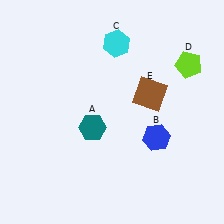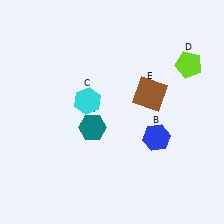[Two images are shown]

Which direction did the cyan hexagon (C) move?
The cyan hexagon (C) moved down.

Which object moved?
The cyan hexagon (C) moved down.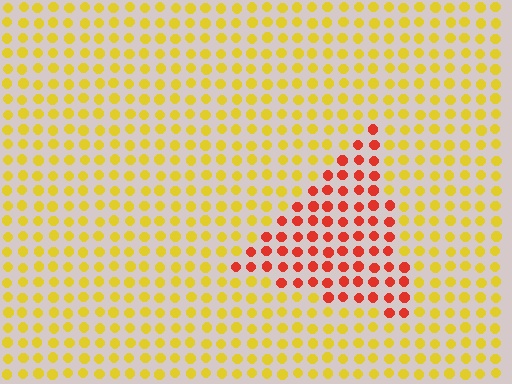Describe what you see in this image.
The image is filled with small yellow elements in a uniform arrangement. A triangle-shaped region is visible where the elements are tinted to a slightly different hue, forming a subtle color boundary.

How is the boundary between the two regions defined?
The boundary is defined purely by a slight shift in hue (about 50 degrees). Spacing, size, and orientation are identical on both sides.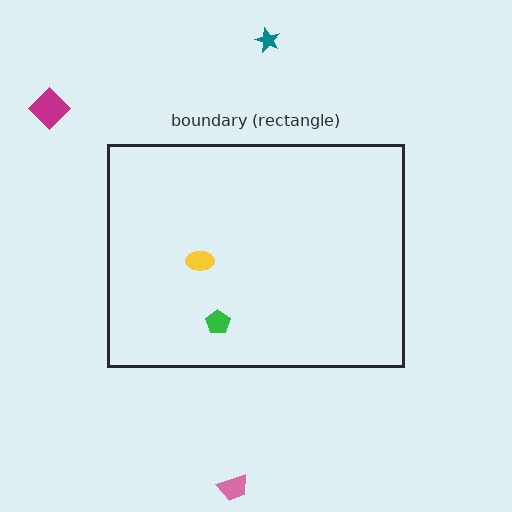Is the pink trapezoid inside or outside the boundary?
Outside.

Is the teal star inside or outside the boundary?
Outside.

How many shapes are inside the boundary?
2 inside, 3 outside.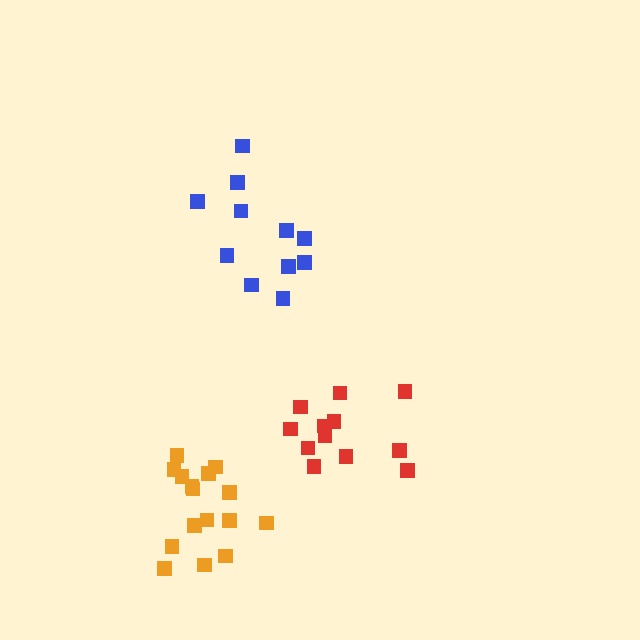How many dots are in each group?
Group 1: 12 dots, Group 2: 16 dots, Group 3: 11 dots (39 total).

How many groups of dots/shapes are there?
There are 3 groups.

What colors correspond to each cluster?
The clusters are colored: red, orange, blue.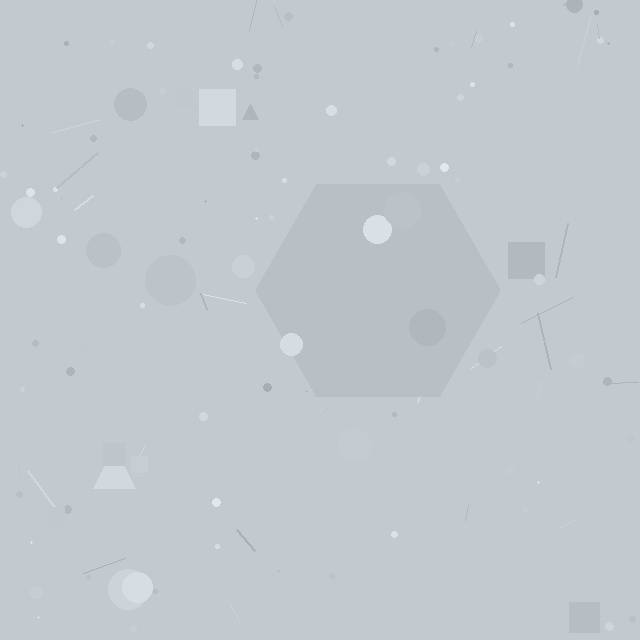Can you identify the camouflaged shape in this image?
The camouflaged shape is a hexagon.